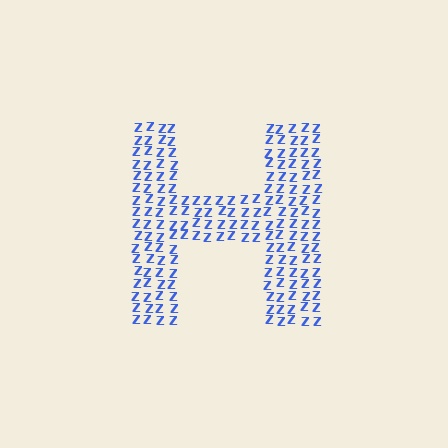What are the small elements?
The small elements are letter Z's.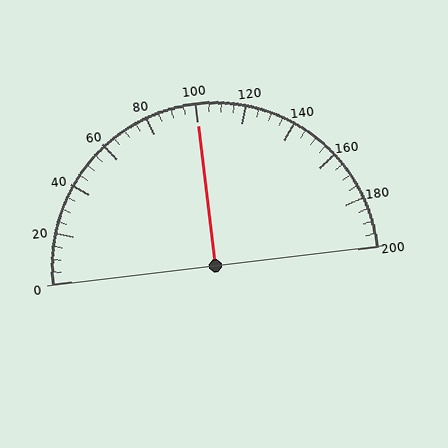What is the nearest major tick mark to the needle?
The nearest major tick mark is 100.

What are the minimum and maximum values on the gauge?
The gauge ranges from 0 to 200.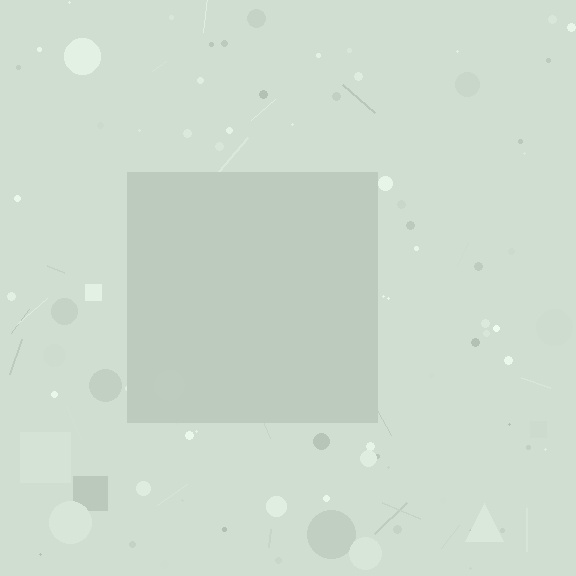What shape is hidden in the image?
A square is hidden in the image.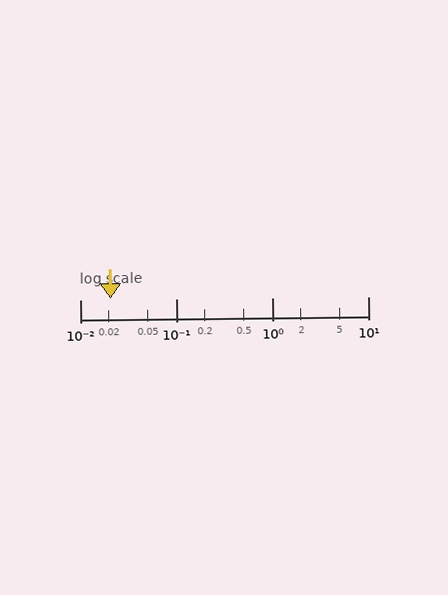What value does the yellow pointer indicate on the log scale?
The pointer indicates approximately 0.021.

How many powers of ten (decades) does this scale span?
The scale spans 3 decades, from 0.01 to 10.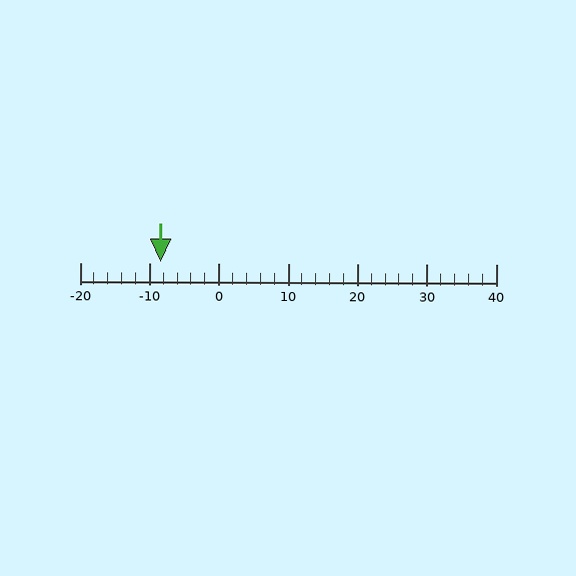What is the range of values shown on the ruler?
The ruler shows values from -20 to 40.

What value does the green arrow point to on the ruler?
The green arrow points to approximately -8.